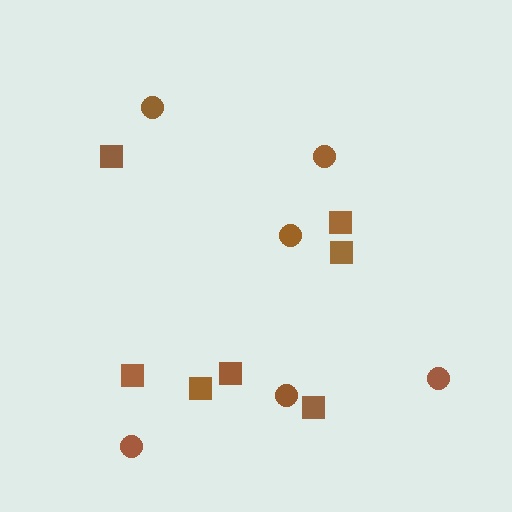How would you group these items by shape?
There are 2 groups: one group of squares (7) and one group of circles (6).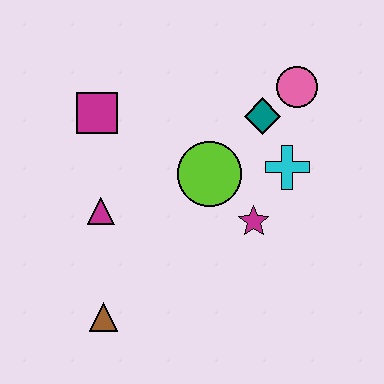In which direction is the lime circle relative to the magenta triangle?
The lime circle is to the right of the magenta triangle.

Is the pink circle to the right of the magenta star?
Yes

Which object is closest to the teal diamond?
The pink circle is closest to the teal diamond.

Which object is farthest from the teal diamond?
The brown triangle is farthest from the teal diamond.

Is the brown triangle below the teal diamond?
Yes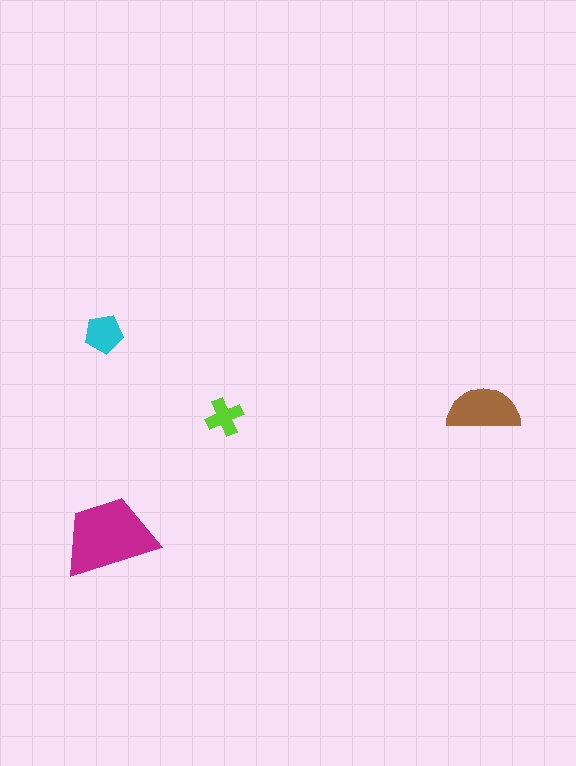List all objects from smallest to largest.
The lime cross, the cyan pentagon, the brown semicircle, the magenta trapezoid.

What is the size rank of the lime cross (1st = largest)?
4th.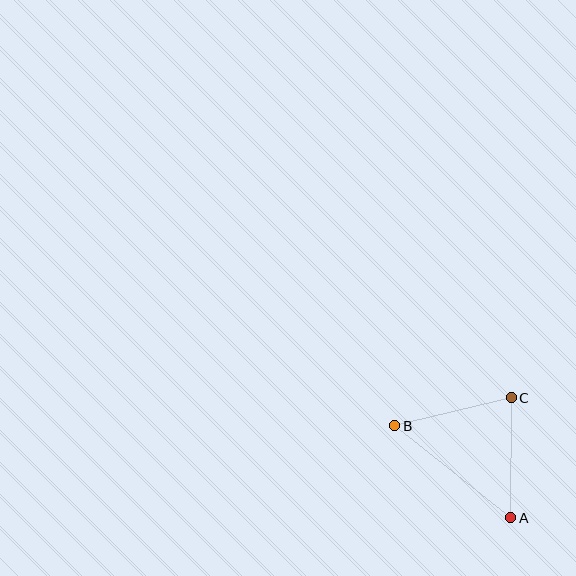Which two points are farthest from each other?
Points A and B are farthest from each other.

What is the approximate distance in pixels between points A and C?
The distance between A and C is approximately 120 pixels.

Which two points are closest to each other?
Points B and C are closest to each other.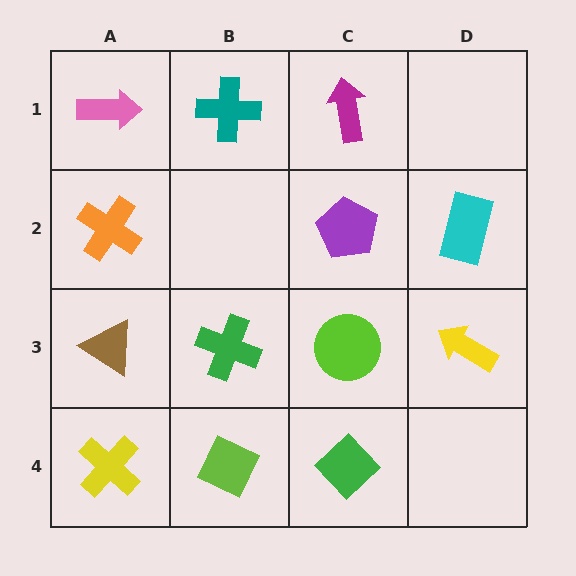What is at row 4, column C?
A green diamond.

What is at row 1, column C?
A magenta arrow.